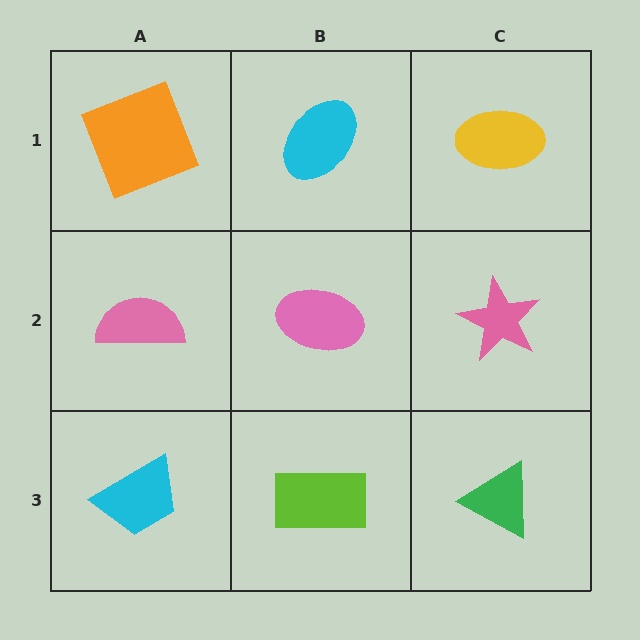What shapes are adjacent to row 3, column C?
A pink star (row 2, column C), a lime rectangle (row 3, column B).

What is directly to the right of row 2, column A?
A pink ellipse.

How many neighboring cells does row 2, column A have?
3.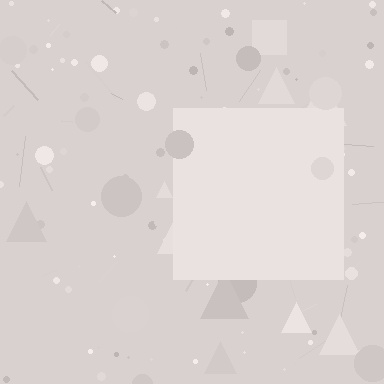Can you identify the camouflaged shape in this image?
The camouflaged shape is a square.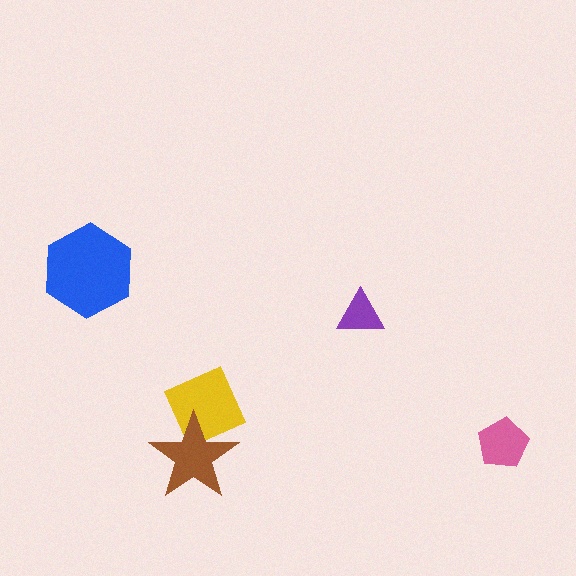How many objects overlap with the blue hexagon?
0 objects overlap with the blue hexagon.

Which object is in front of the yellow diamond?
The brown star is in front of the yellow diamond.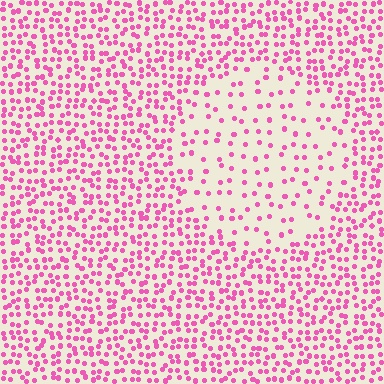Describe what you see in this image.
The image contains small pink elements arranged at two different densities. A circle-shaped region is visible where the elements are less densely packed than the surrounding area.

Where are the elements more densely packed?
The elements are more densely packed outside the circle boundary.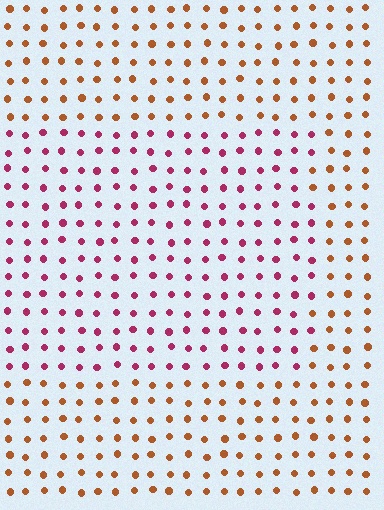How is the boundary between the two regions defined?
The boundary is defined purely by a slight shift in hue (about 50 degrees). Spacing, size, and orientation are identical on both sides.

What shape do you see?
I see a rectangle.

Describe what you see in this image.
The image is filled with small brown elements in a uniform arrangement. A rectangle-shaped region is visible where the elements are tinted to a slightly different hue, forming a subtle color boundary.